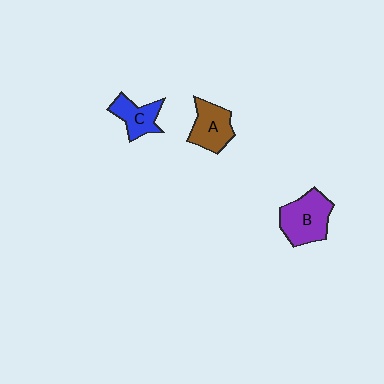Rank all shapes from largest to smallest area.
From largest to smallest: B (purple), A (brown), C (blue).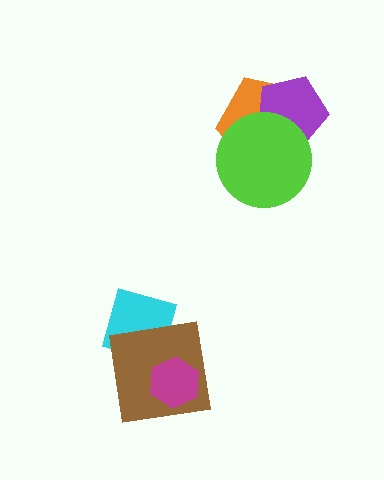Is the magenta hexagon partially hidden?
No, no other shape covers it.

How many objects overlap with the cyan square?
1 object overlaps with the cyan square.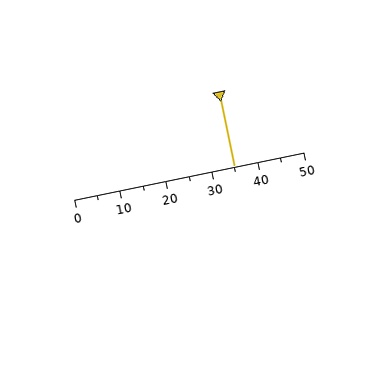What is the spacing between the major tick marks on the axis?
The major ticks are spaced 10 apart.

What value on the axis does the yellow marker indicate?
The marker indicates approximately 35.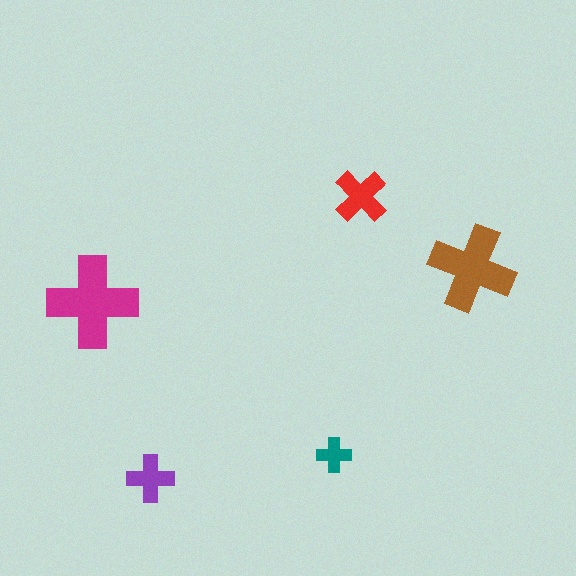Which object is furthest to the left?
The magenta cross is leftmost.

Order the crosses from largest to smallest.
the magenta one, the brown one, the red one, the purple one, the teal one.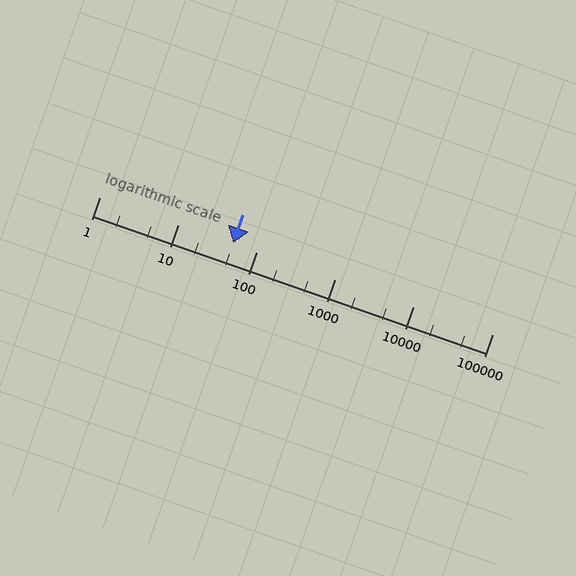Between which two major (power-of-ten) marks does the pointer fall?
The pointer is between 10 and 100.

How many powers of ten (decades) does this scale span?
The scale spans 5 decades, from 1 to 100000.